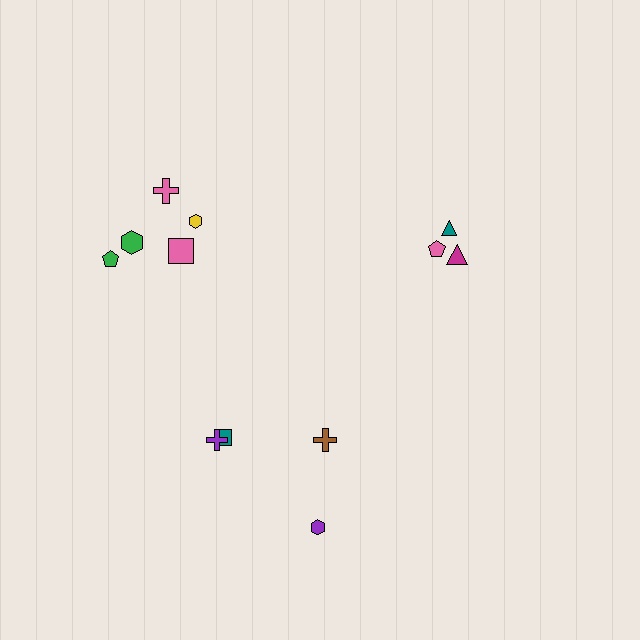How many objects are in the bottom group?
There are 4 objects.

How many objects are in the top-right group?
There are 3 objects.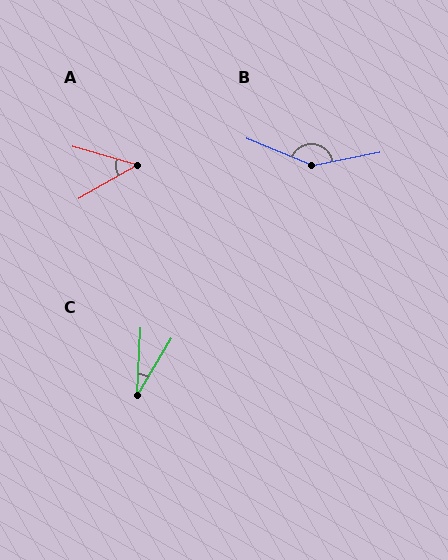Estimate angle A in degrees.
Approximately 45 degrees.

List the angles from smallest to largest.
C (28°), A (45°), B (147°).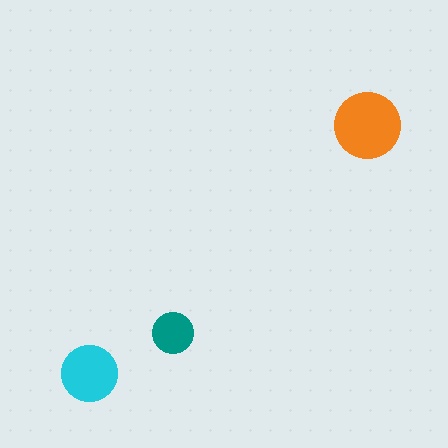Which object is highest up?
The orange circle is topmost.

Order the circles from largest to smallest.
the orange one, the cyan one, the teal one.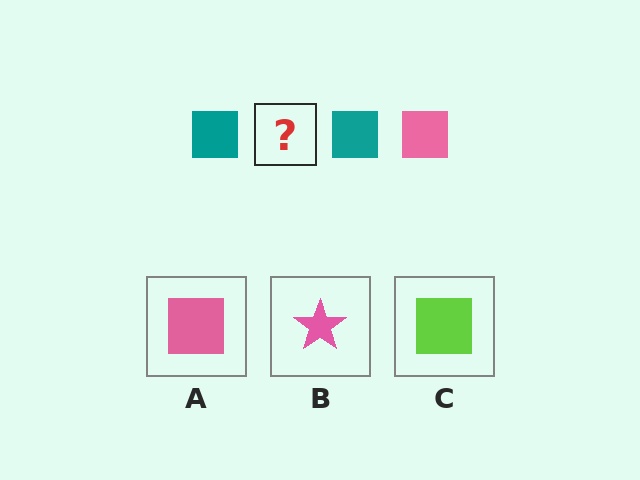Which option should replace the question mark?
Option A.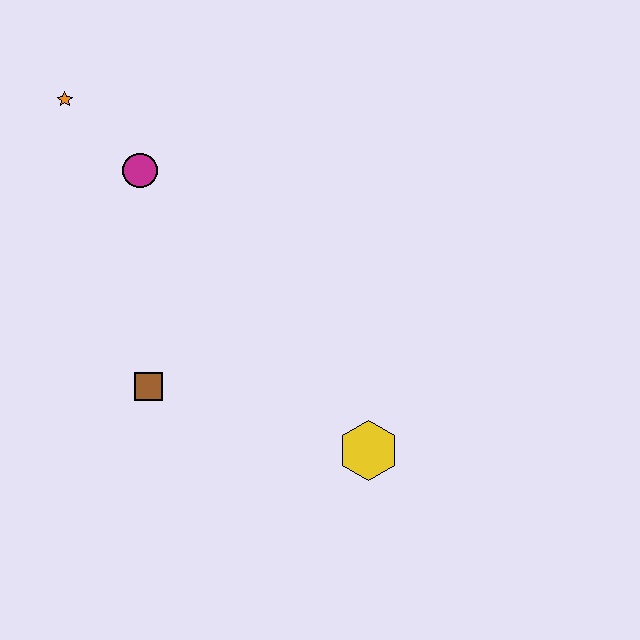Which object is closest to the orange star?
The magenta circle is closest to the orange star.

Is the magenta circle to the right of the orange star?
Yes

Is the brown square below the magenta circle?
Yes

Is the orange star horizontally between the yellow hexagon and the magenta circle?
No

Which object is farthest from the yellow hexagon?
The orange star is farthest from the yellow hexagon.